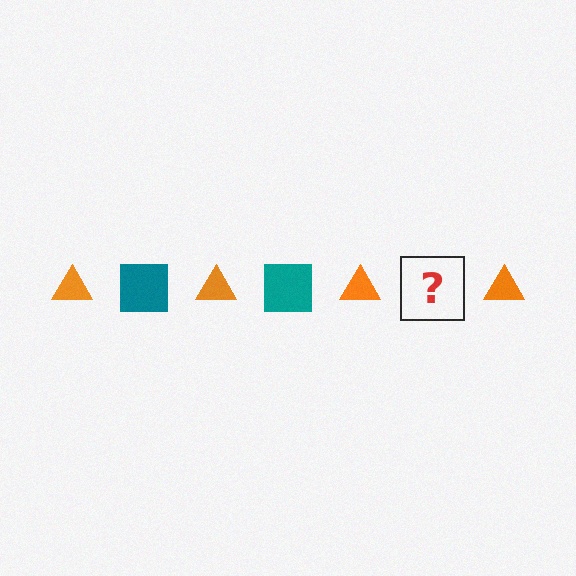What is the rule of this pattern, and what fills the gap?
The rule is that the pattern alternates between orange triangle and teal square. The gap should be filled with a teal square.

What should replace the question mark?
The question mark should be replaced with a teal square.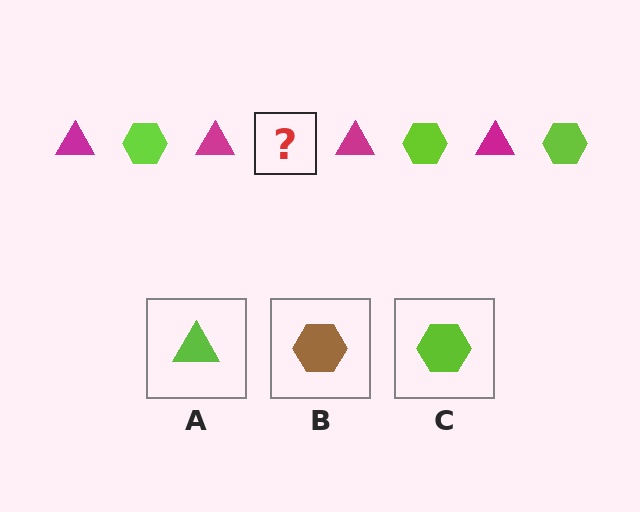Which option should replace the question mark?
Option C.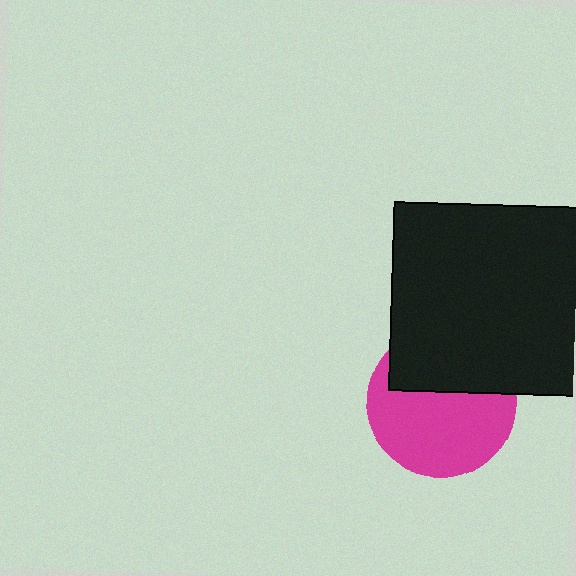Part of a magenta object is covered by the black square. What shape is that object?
It is a circle.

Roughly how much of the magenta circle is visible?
About half of it is visible (roughly 62%).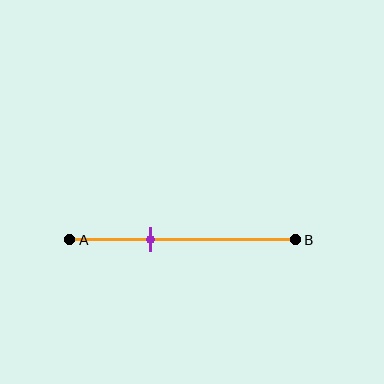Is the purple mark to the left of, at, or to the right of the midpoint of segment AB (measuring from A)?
The purple mark is to the left of the midpoint of segment AB.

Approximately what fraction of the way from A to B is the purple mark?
The purple mark is approximately 35% of the way from A to B.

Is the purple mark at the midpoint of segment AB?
No, the mark is at about 35% from A, not at the 50% midpoint.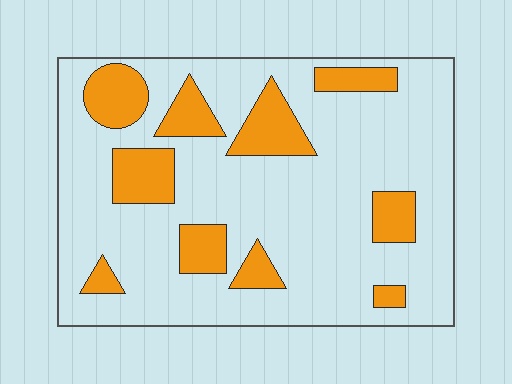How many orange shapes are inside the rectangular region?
10.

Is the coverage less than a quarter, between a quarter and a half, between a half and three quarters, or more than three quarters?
Less than a quarter.